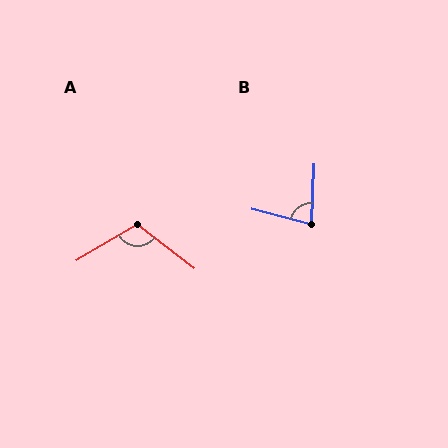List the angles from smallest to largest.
B (78°), A (111°).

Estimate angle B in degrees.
Approximately 78 degrees.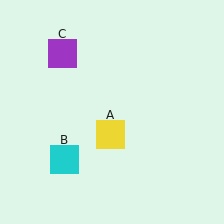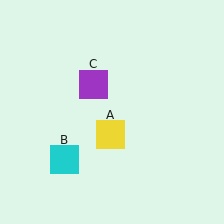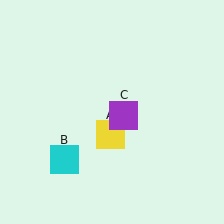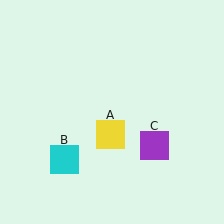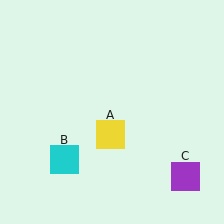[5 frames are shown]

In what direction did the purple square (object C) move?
The purple square (object C) moved down and to the right.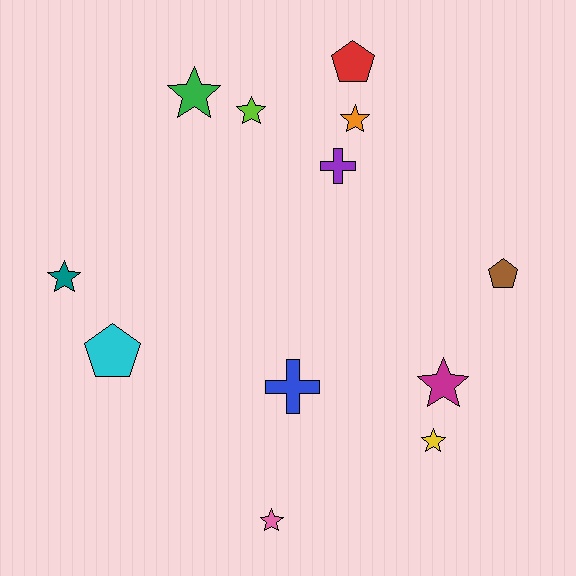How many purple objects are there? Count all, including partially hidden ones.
There is 1 purple object.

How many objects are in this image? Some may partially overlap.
There are 12 objects.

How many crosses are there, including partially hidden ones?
There are 2 crosses.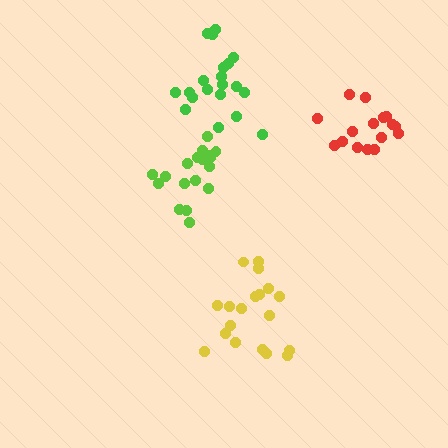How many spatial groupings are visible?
There are 4 spatial groupings.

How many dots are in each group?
Group 1: 19 dots, Group 2: 20 dots, Group 3: 18 dots, Group 4: 16 dots (73 total).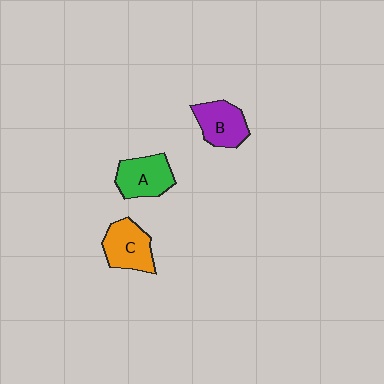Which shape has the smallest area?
Shape B (purple).